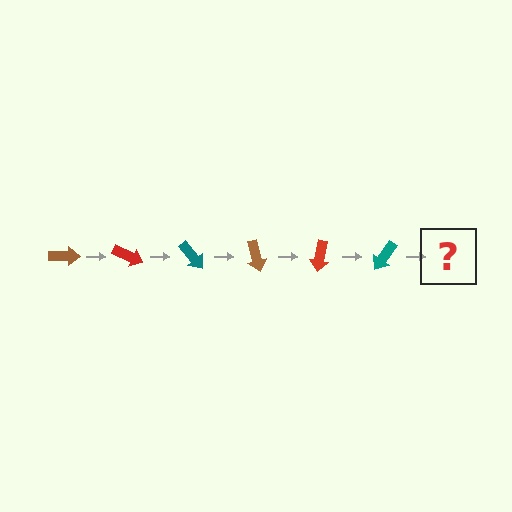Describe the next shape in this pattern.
It should be a brown arrow, rotated 150 degrees from the start.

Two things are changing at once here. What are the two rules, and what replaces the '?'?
The two rules are that it rotates 25 degrees each step and the color cycles through brown, red, and teal. The '?' should be a brown arrow, rotated 150 degrees from the start.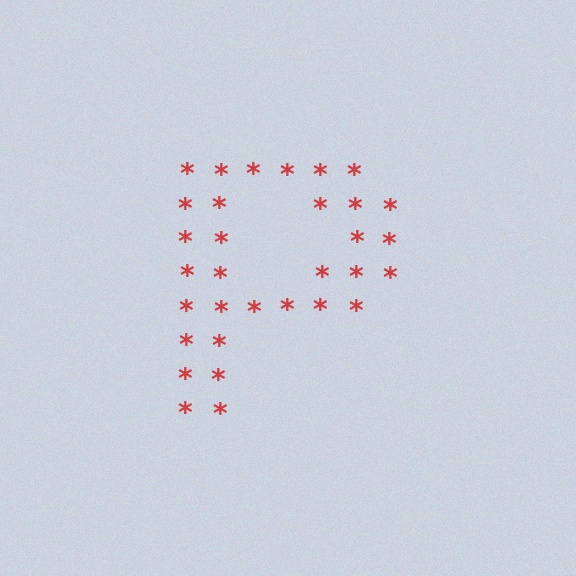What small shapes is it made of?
It is made of small asterisks.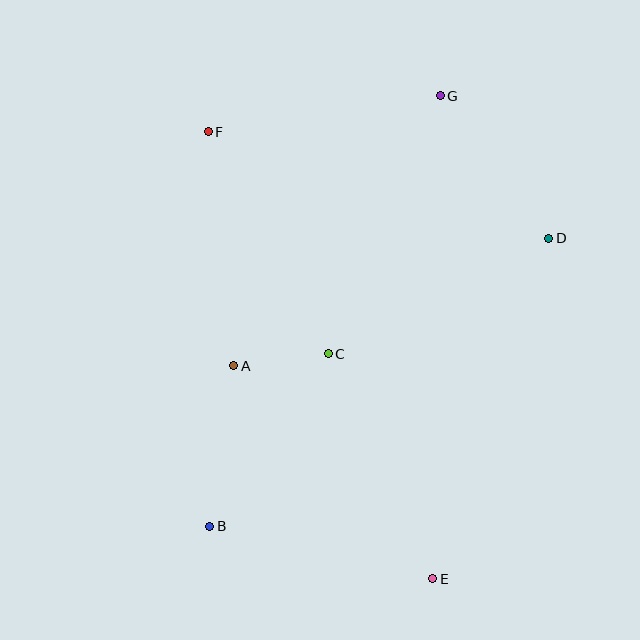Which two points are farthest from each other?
Points E and F are farthest from each other.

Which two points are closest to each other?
Points A and C are closest to each other.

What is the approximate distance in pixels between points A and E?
The distance between A and E is approximately 291 pixels.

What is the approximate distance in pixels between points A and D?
The distance between A and D is approximately 340 pixels.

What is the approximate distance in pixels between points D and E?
The distance between D and E is approximately 359 pixels.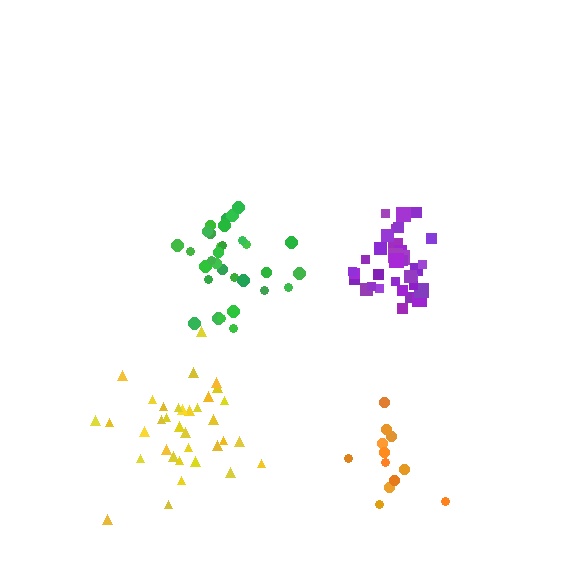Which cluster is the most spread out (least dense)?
Orange.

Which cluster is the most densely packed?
Purple.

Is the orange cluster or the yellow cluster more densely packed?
Yellow.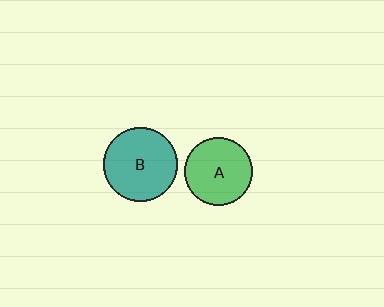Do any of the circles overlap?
No, none of the circles overlap.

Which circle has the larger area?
Circle B (teal).